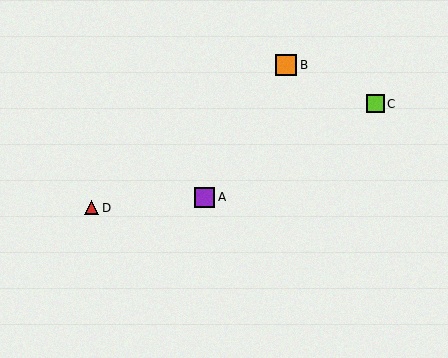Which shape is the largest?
The orange square (labeled B) is the largest.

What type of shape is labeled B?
Shape B is an orange square.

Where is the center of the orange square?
The center of the orange square is at (286, 65).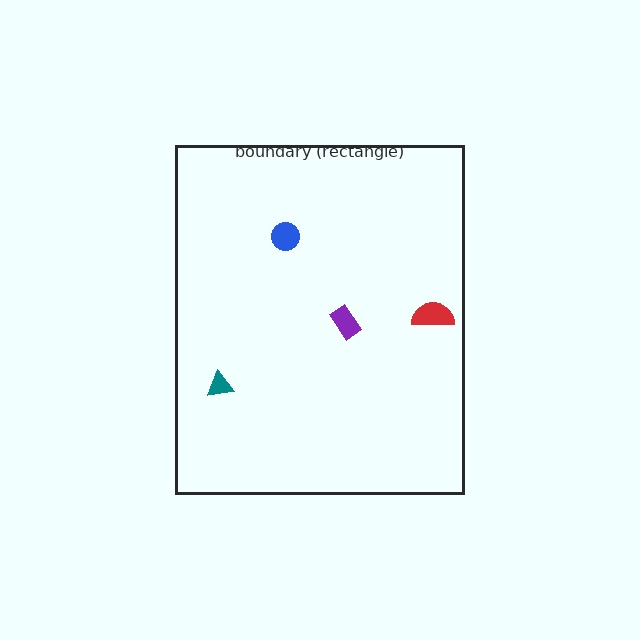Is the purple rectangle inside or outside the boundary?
Inside.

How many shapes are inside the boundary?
4 inside, 0 outside.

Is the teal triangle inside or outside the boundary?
Inside.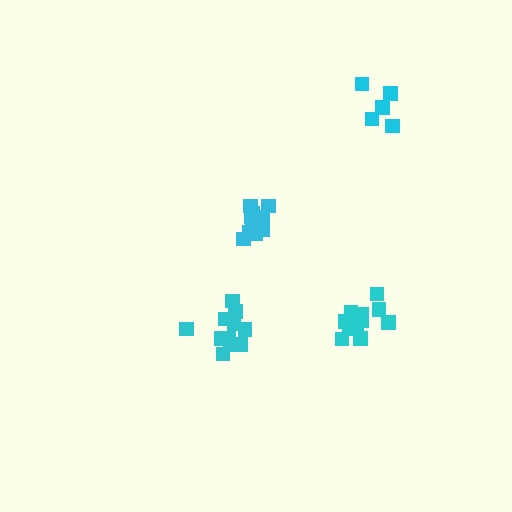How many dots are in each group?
Group 1: 11 dots, Group 2: 13 dots, Group 3: 11 dots, Group 4: 7 dots (42 total).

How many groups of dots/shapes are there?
There are 4 groups.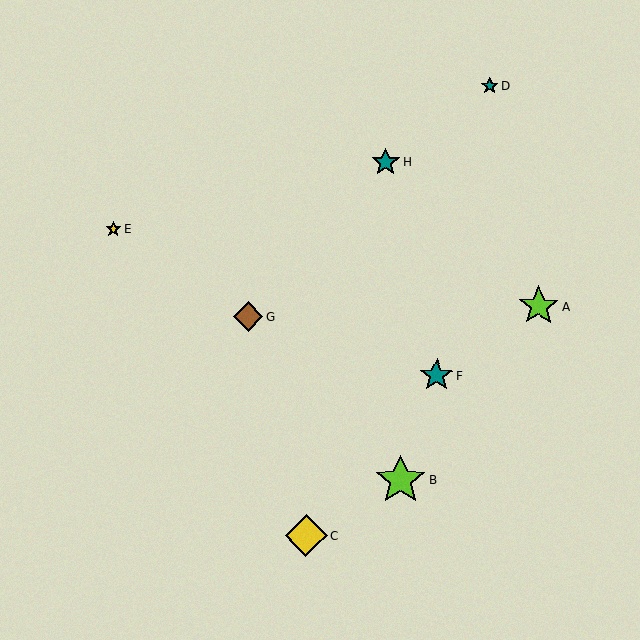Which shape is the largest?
The lime star (labeled B) is the largest.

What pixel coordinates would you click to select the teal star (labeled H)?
Click at (385, 162) to select the teal star H.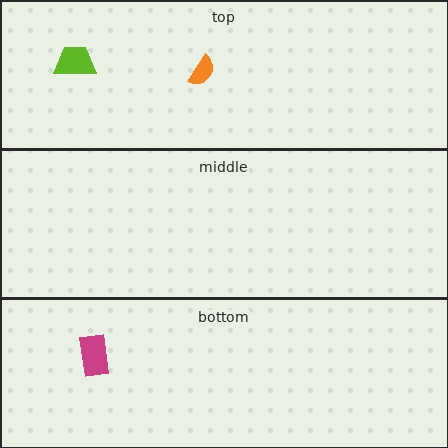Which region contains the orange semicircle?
The top region.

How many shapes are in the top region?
2.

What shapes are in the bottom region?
The magenta rectangle.